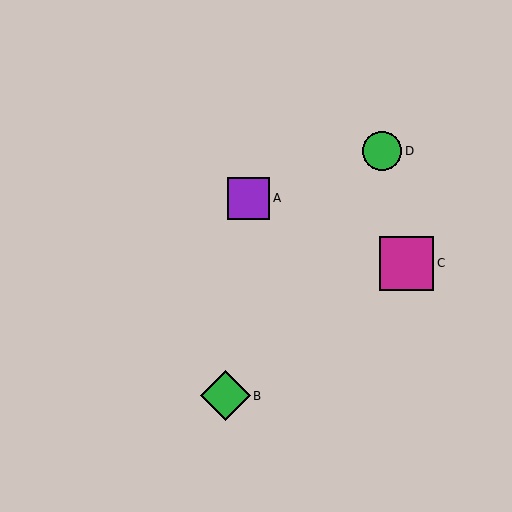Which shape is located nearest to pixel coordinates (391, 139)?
The green circle (labeled D) at (382, 151) is nearest to that location.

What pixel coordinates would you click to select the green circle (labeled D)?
Click at (382, 151) to select the green circle D.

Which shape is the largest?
The magenta square (labeled C) is the largest.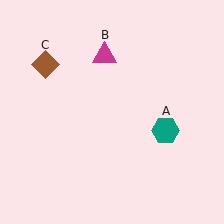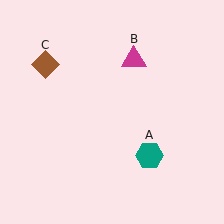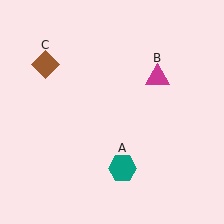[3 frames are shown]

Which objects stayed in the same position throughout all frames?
Brown diamond (object C) remained stationary.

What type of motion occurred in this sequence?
The teal hexagon (object A), magenta triangle (object B) rotated clockwise around the center of the scene.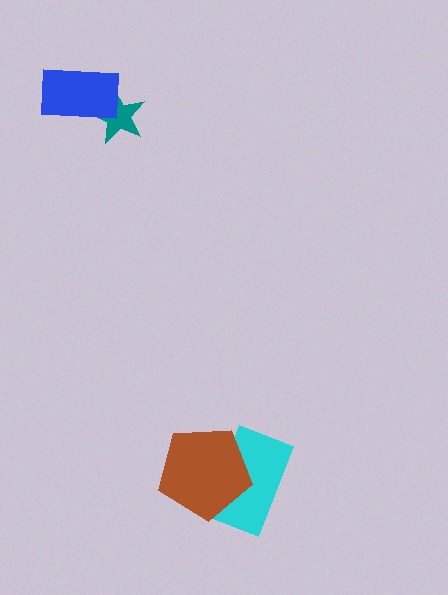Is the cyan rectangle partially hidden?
Yes, it is partially covered by another shape.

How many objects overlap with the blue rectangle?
1 object overlaps with the blue rectangle.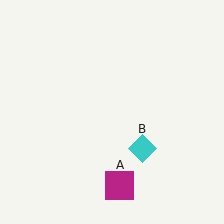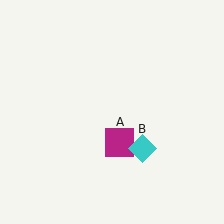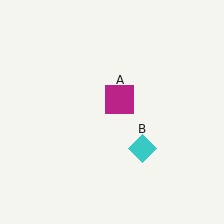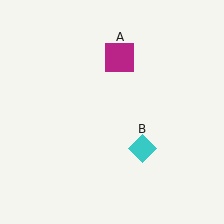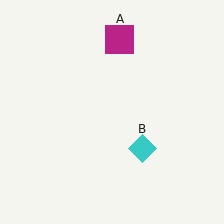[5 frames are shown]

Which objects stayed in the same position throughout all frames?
Cyan diamond (object B) remained stationary.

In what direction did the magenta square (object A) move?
The magenta square (object A) moved up.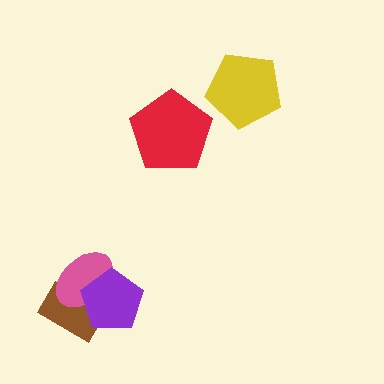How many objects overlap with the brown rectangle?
2 objects overlap with the brown rectangle.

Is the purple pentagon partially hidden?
No, no other shape covers it.